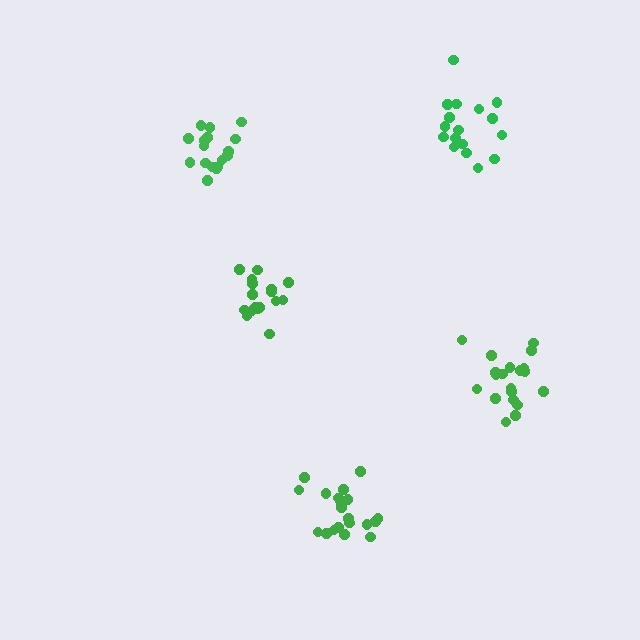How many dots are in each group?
Group 1: 18 dots, Group 2: 17 dots, Group 3: 17 dots, Group 4: 21 dots, Group 5: 20 dots (93 total).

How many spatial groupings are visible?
There are 5 spatial groupings.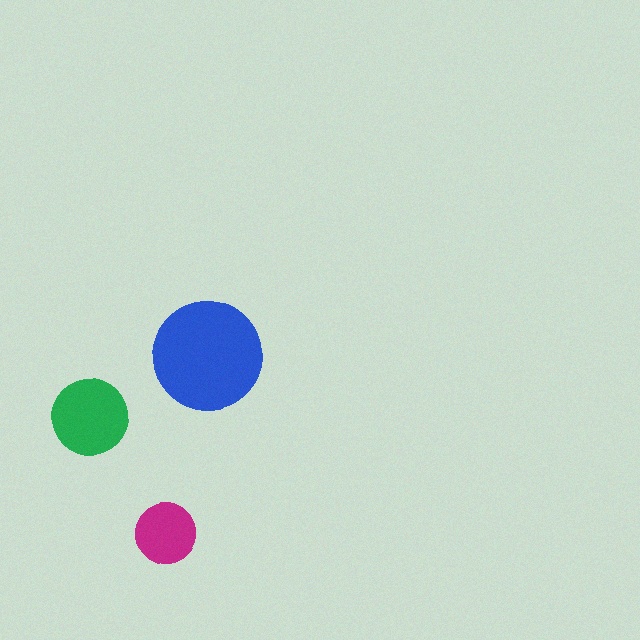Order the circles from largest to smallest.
the blue one, the green one, the magenta one.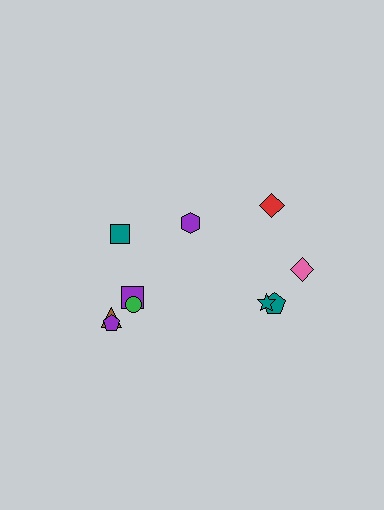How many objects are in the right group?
There are 4 objects.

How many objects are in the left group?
There are 6 objects.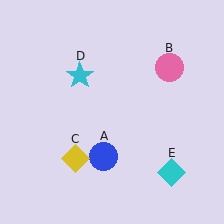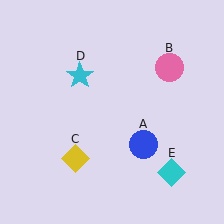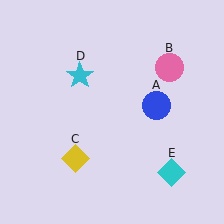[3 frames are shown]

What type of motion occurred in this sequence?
The blue circle (object A) rotated counterclockwise around the center of the scene.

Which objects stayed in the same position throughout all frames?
Pink circle (object B) and yellow diamond (object C) and cyan star (object D) and cyan diamond (object E) remained stationary.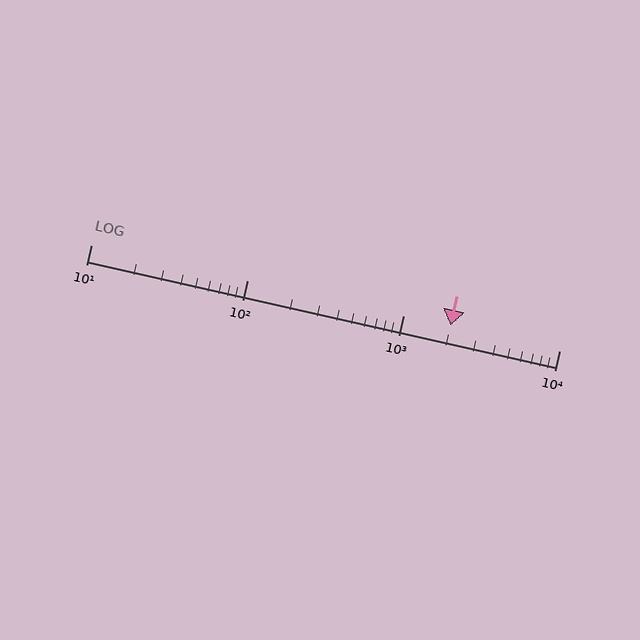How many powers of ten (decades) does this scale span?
The scale spans 3 decades, from 10 to 10000.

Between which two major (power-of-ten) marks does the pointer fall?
The pointer is between 1000 and 10000.